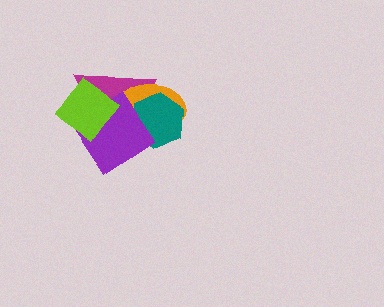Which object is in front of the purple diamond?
The lime diamond is in front of the purple diamond.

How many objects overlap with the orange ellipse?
3 objects overlap with the orange ellipse.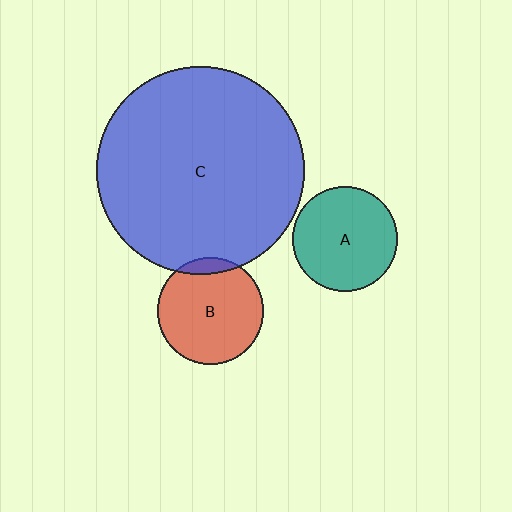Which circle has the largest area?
Circle C (blue).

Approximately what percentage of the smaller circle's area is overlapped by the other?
Approximately 10%.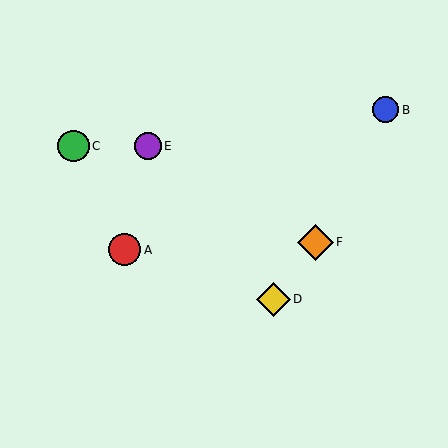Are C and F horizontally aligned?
No, C is at y≈146 and F is at y≈242.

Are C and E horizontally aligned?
Yes, both are at y≈146.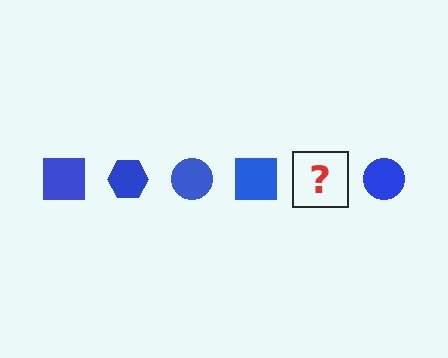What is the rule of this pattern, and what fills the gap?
The rule is that the pattern cycles through square, hexagon, circle shapes in blue. The gap should be filled with a blue hexagon.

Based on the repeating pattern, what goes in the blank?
The blank should be a blue hexagon.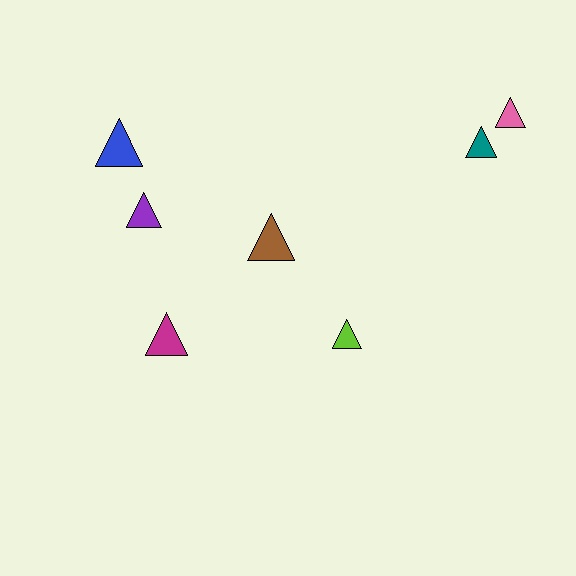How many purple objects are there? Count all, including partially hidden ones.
There is 1 purple object.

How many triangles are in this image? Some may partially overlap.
There are 7 triangles.